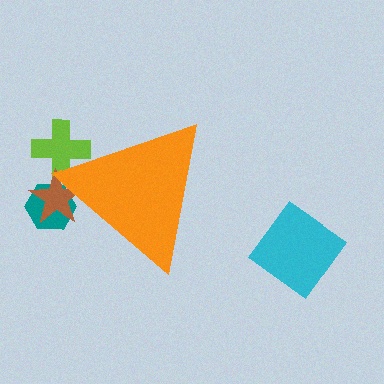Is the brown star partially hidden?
Yes, the brown star is partially hidden behind the orange triangle.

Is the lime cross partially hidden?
Yes, the lime cross is partially hidden behind the orange triangle.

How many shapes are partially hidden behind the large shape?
3 shapes are partially hidden.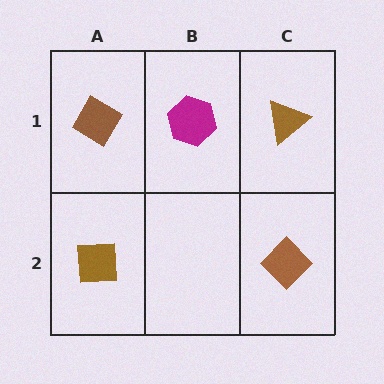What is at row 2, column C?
A brown diamond.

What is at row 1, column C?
A brown triangle.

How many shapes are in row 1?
3 shapes.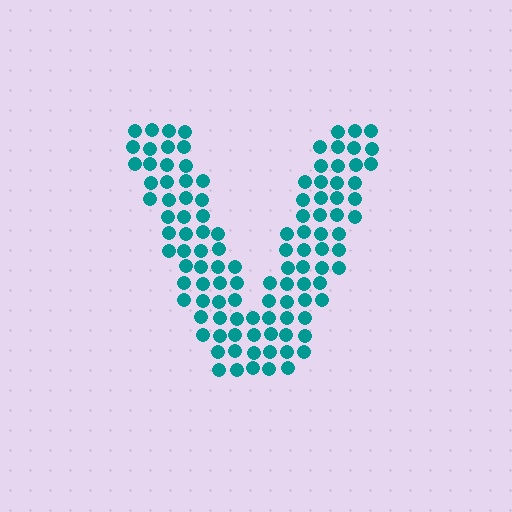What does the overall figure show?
The overall figure shows the letter V.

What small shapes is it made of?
It is made of small circles.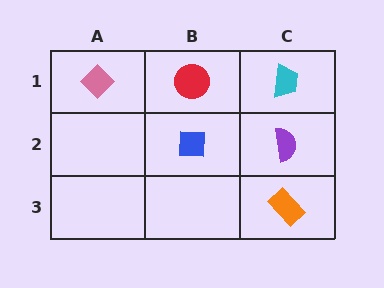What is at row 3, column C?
An orange rectangle.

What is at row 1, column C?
A cyan trapezoid.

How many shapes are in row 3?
1 shape.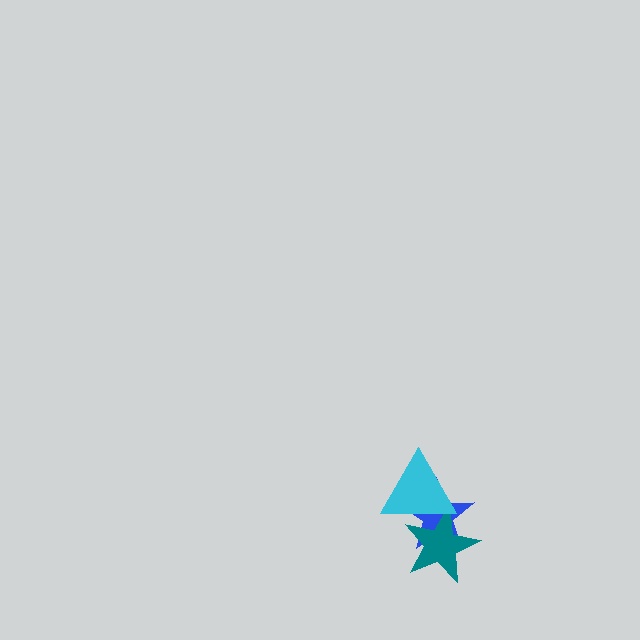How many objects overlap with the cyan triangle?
2 objects overlap with the cyan triangle.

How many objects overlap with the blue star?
2 objects overlap with the blue star.